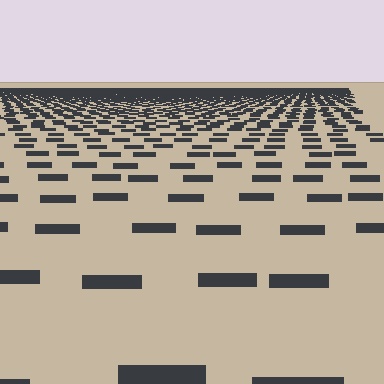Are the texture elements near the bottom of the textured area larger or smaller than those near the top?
Larger. Near the bottom, elements are closer to the viewer and appear at a bigger on-screen size.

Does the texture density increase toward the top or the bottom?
Density increases toward the top.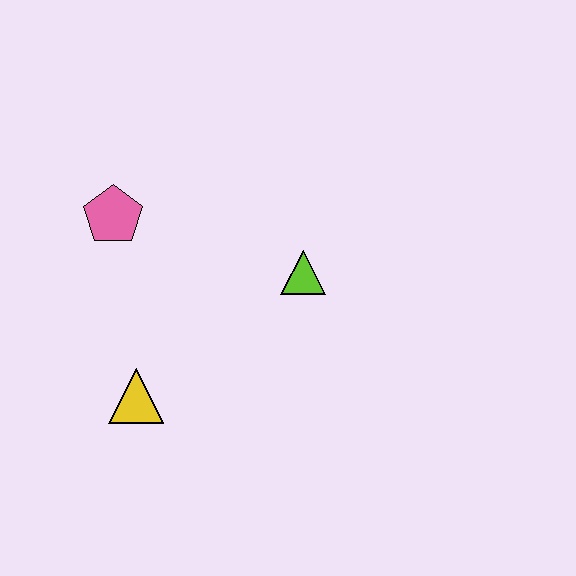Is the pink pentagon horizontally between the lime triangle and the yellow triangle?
No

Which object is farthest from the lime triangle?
The yellow triangle is farthest from the lime triangle.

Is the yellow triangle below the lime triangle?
Yes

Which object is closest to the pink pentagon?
The yellow triangle is closest to the pink pentagon.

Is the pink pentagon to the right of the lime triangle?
No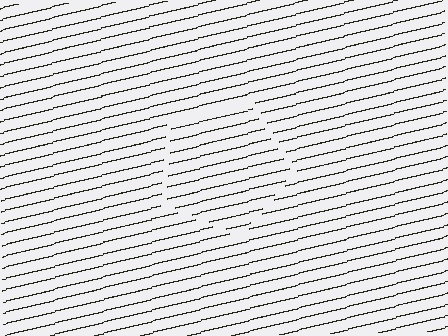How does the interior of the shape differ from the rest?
The interior of the shape contains the same grating, shifted by half a period — the contour is defined by the phase discontinuity where line-ends from the inner and outer gratings abut.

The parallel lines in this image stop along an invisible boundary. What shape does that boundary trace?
An illusory pentagon. The interior of the shape contains the same grating, shifted by half a period — the contour is defined by the phase discontinuity where line-ends from the inner and outer gratings abut.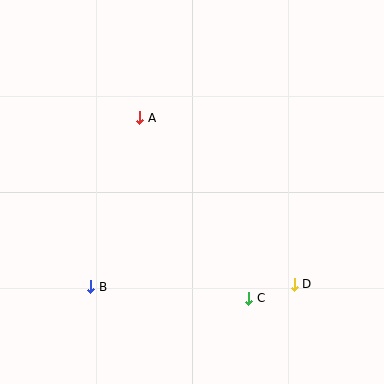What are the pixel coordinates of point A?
Point A is at (140, 118).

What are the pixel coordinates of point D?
Point D is at (294, 284).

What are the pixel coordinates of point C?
Point C is at (249, 298).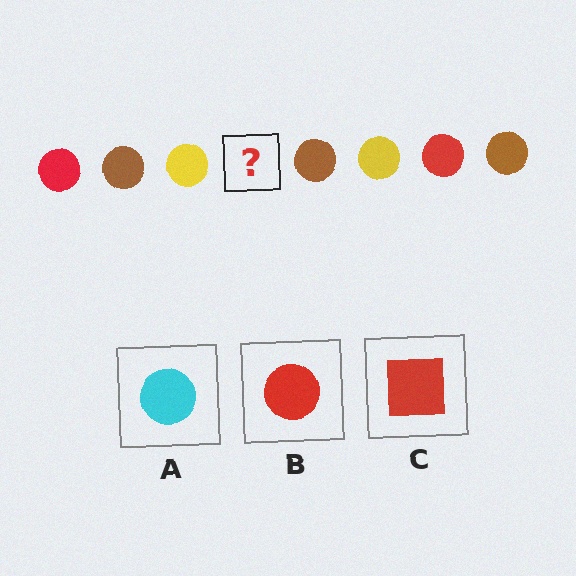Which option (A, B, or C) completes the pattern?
B.